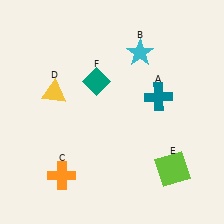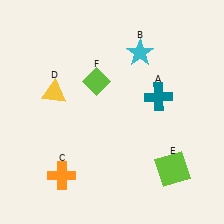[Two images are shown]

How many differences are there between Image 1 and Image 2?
There is 1 difference between the two images.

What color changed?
The diamond (F) changed from teal in Image 1 to lime in Image 2.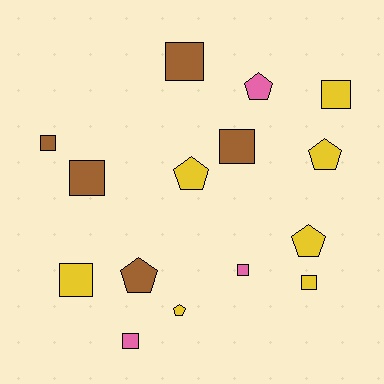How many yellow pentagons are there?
There are 4 yellow pentagons.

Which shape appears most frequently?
Square, with 9 objects.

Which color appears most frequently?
Yellow, with 7 objects.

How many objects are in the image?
There are 15 objects.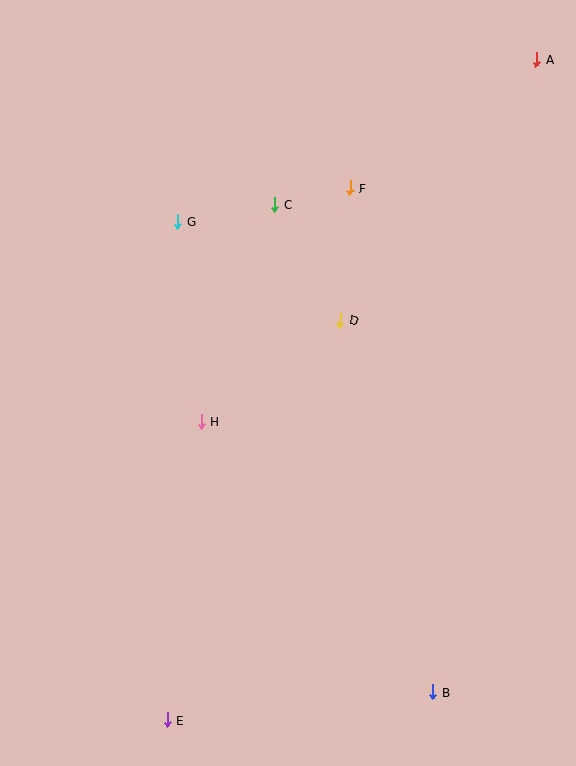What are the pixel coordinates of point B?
Point B is at (433, 692).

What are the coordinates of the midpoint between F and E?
The midpoint between F and E is at (259, 454).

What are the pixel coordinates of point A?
Point A is at (536, 59).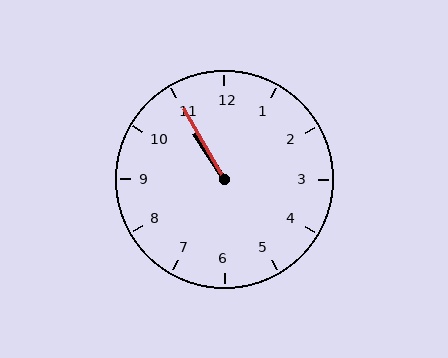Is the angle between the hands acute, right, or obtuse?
It is acute.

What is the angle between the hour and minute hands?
Approximately 2 degrees.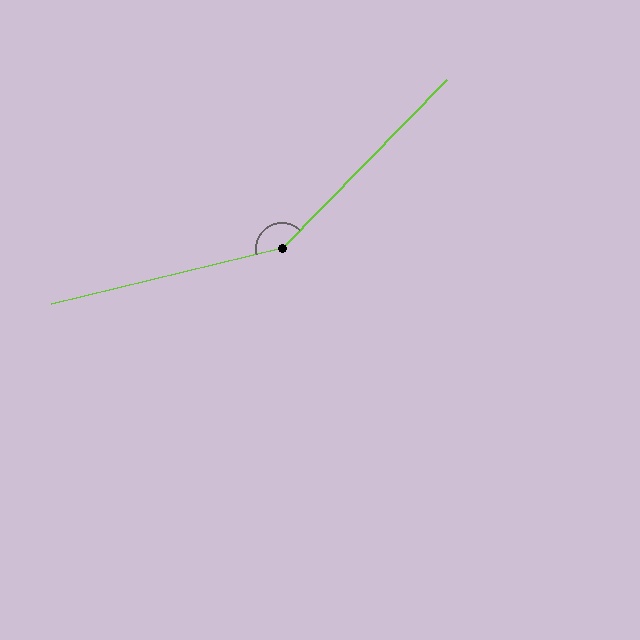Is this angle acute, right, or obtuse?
It is obtuse.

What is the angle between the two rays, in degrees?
Approximately 148 degrees.